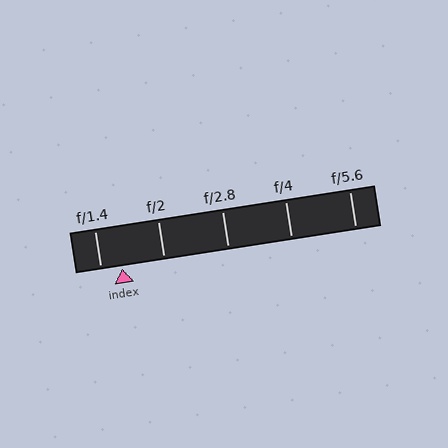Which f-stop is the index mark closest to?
The index mark is closest to f/1.4.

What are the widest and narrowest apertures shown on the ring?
The widest aperture shown is f/1.4 and the narrowest is f/5.6.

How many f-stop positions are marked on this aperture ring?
There are 5 f-stop positions marked.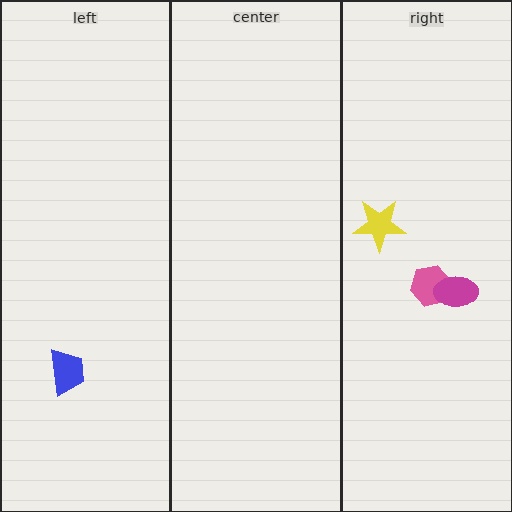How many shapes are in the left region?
1.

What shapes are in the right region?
The pink hexagon, the magenta ellipse, the yellow star.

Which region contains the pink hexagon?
The right region.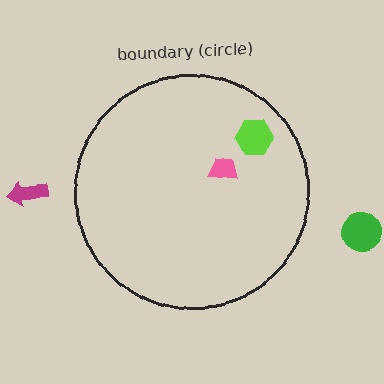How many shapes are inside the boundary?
2 inside, 2 outside.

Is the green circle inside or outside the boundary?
Outside.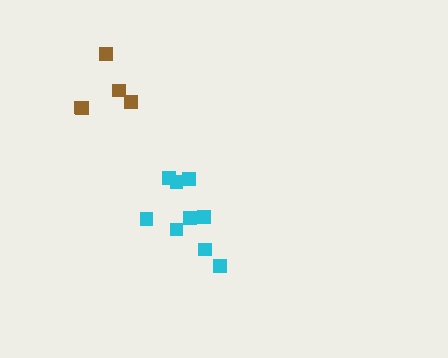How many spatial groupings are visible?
There are 2 spatial groupings.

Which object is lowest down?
The cyan cluster is bottommost.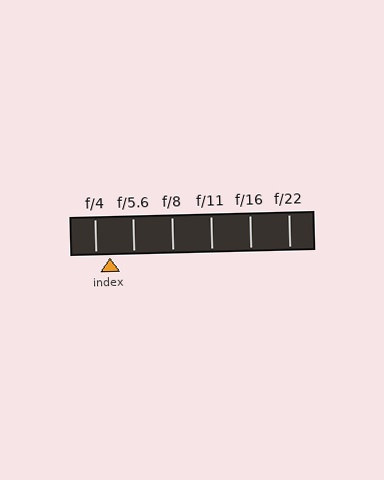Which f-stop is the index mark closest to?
The index mark is closest to f/4.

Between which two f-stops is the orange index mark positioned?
The index mark is between f/4 and f/5.6.